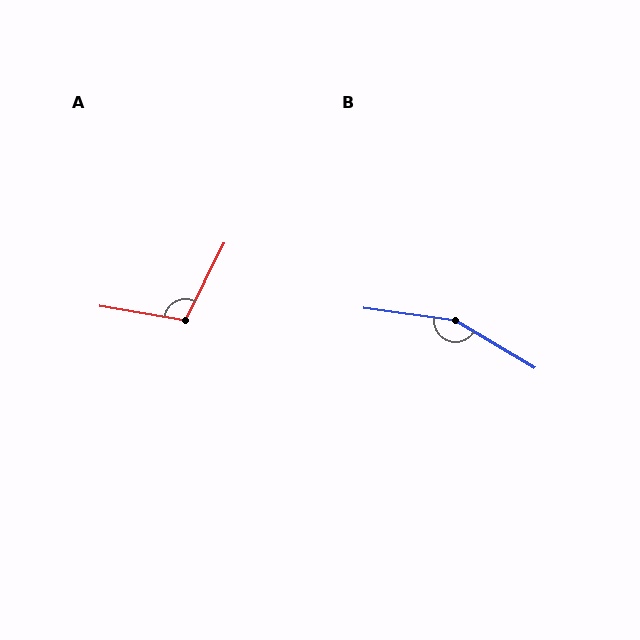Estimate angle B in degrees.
Approximately 157 degrees.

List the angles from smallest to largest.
A (106°), B (157°).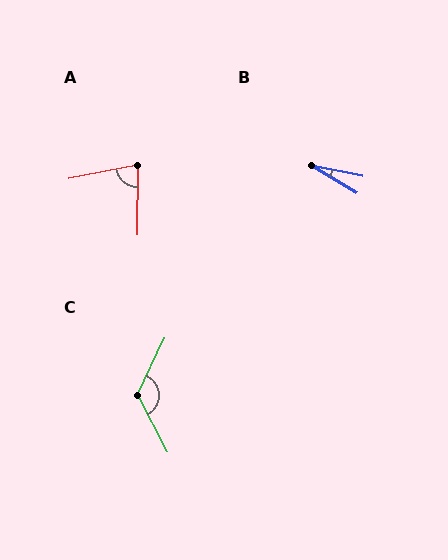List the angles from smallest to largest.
B (20°), A (79°), C (126°).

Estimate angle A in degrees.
Approximately 79 degrees.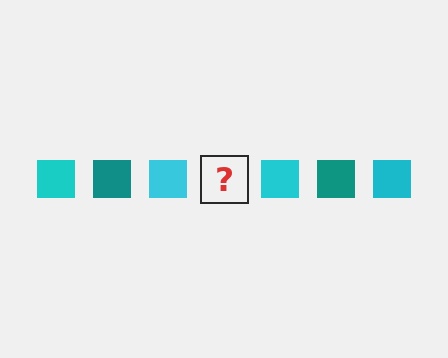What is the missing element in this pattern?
The missing element is a teal square.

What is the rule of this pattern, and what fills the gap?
The rule is that the pattern cycles through cyan, teal squares. The gap should be filled with a teal square.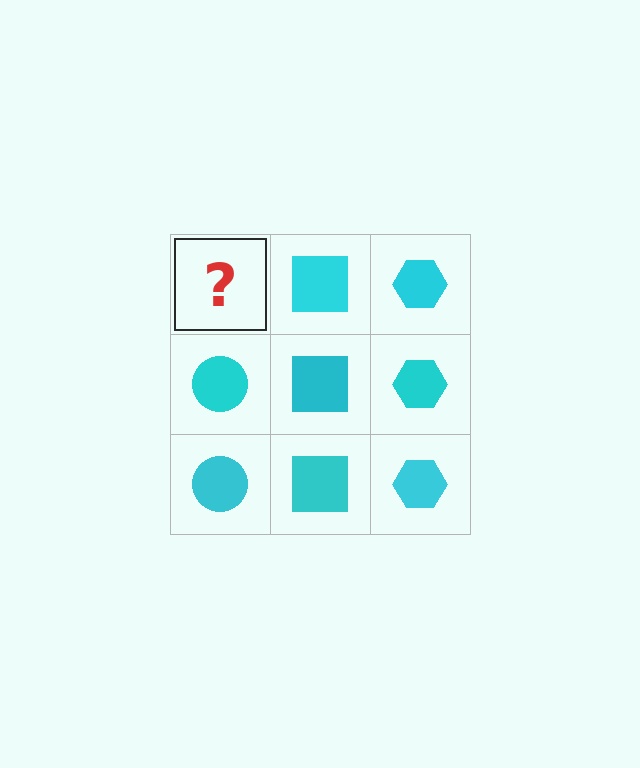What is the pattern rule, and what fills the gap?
The rule is that each column has a consistent shape. The gap should be filled with a cyan circle.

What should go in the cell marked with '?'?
The missing cell should contain a cyan circle.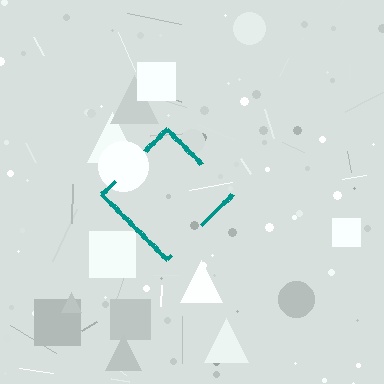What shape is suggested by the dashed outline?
The dashed outline suggests a diamond.